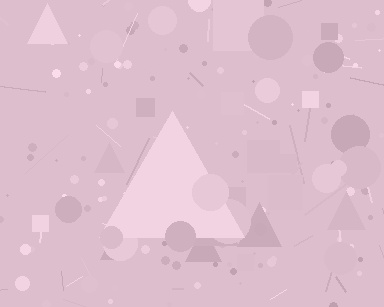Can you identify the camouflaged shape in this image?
The camouflaged shape is a triangle.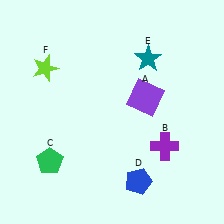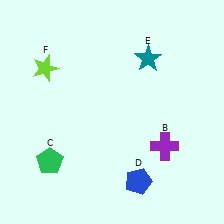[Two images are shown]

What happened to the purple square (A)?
The purple square (A) was removed in Image 2. It was in the top-right area of Image 1.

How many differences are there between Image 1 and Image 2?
There is 1 difference between the two images.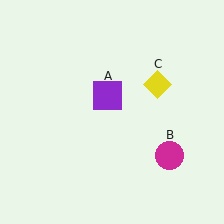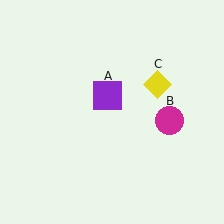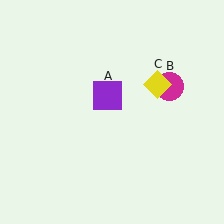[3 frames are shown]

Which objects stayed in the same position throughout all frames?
Purple square (object A) and yellow diamond (object C) remained stationary.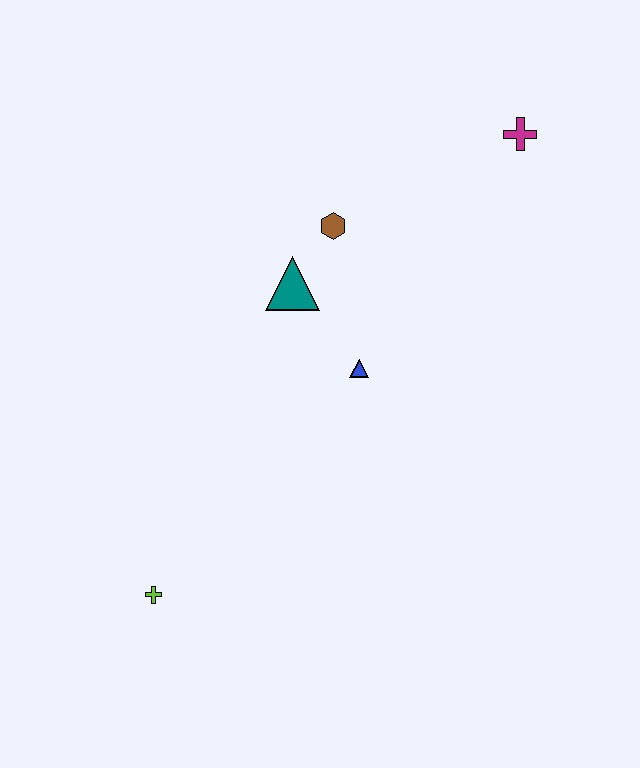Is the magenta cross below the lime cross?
No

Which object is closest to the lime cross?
The blue triangle is closest to the lime cross.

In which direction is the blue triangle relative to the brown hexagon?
The blue triangle is below the brown hexagon.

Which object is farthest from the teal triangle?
The lime cross is farthest from the teal triangle.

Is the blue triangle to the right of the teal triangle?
Yes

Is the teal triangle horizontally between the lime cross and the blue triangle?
Yes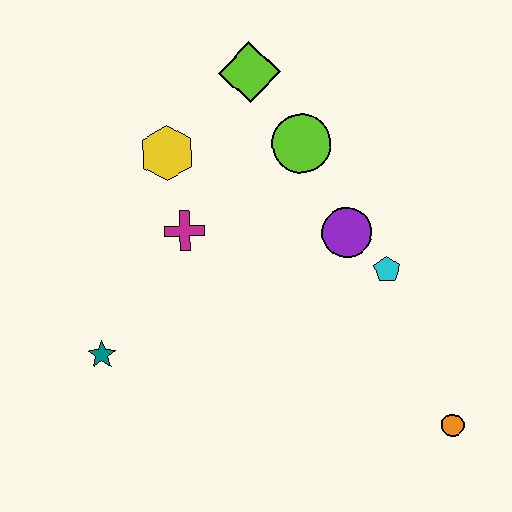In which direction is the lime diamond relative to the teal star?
The lime diamond is above the teal star.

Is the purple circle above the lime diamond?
No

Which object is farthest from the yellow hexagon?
The orange circle is farthest from the yellow hexagon.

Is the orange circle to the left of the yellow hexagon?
No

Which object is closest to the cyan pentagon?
The purple circle is closest to the cyan pentagon.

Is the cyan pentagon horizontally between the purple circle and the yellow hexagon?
No